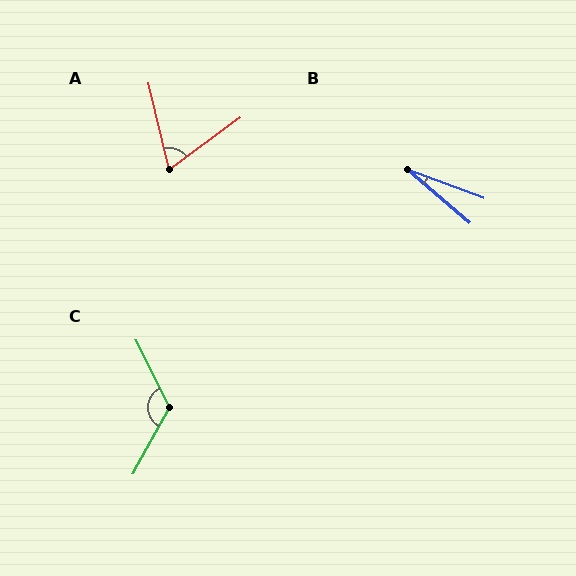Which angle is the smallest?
B, at approximately 20 degrees.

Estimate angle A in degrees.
Approximately 67 degrees.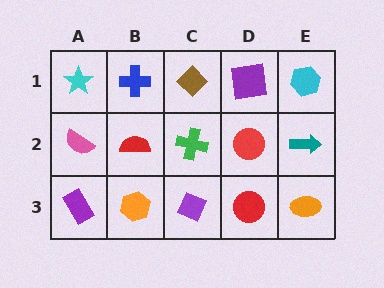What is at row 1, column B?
A blue cross.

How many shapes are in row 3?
5 shapes.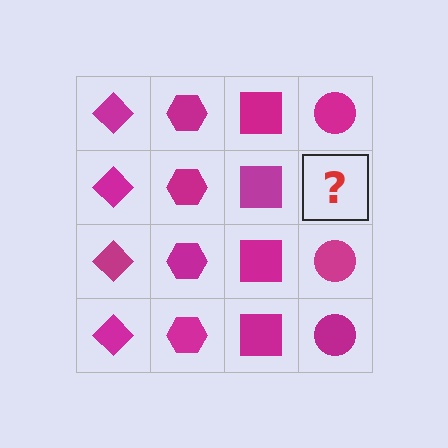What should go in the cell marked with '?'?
The missing cell should contain a magenta circle.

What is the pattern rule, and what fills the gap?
The rule is that each column has a consistent shape. The gap should be filled with a magenta circle.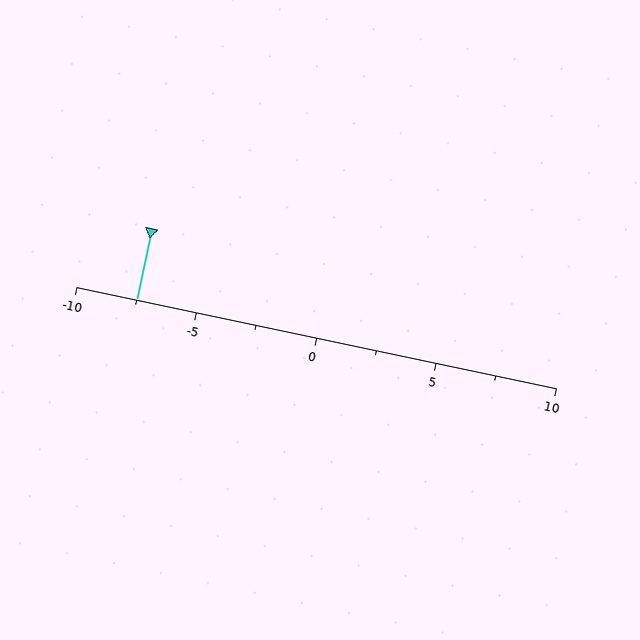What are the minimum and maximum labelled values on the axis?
The axis runs from -10 to 10.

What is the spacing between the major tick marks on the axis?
The major ticks are spaced 5 apart.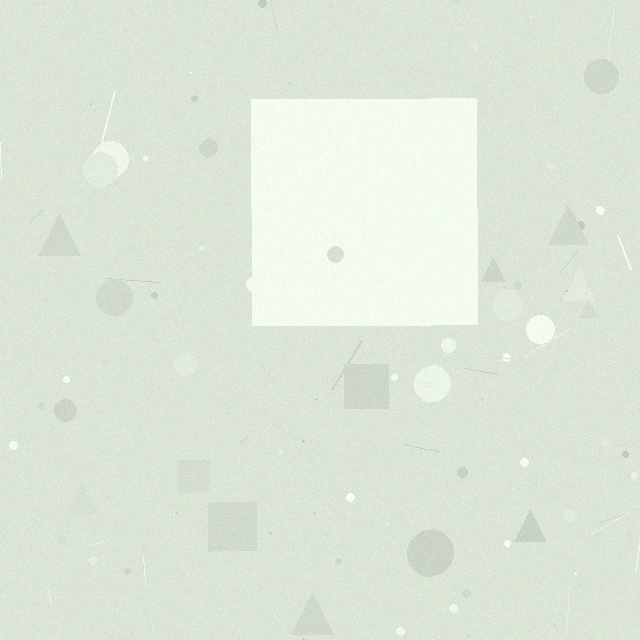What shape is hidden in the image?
A square is hidden in the image.